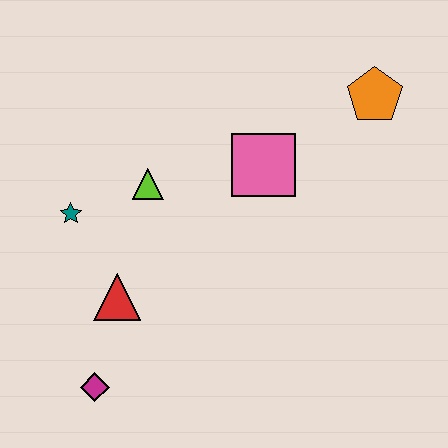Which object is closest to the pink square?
The lime triangle is closest to the pink square.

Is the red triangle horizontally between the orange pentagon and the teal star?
Yes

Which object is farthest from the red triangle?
The orange pentagon is farthest from the red triangle.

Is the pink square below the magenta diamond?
No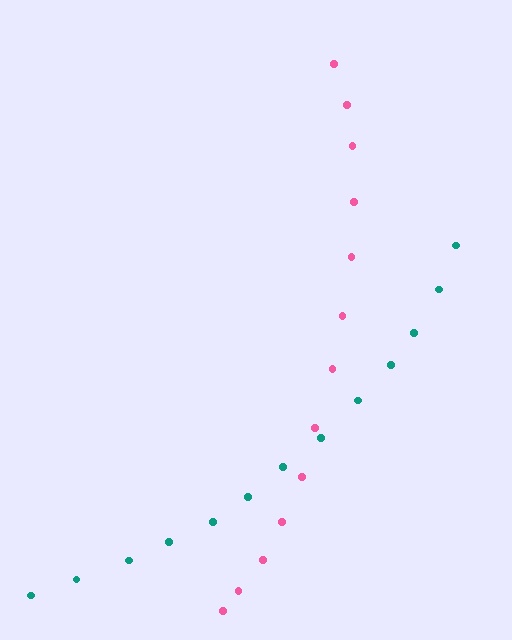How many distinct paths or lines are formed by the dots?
There are 2 distinct paths.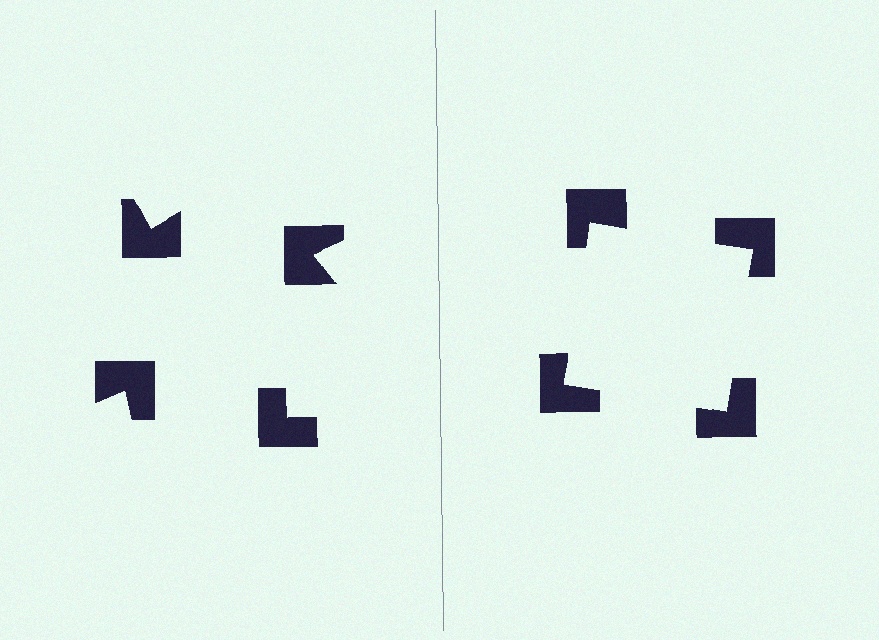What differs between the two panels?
The notched squares are positioned identically on both sides; only the wedge orientations differ. On the right they align to a square; on the left they are misaligned.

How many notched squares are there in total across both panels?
8 — 4 on each side.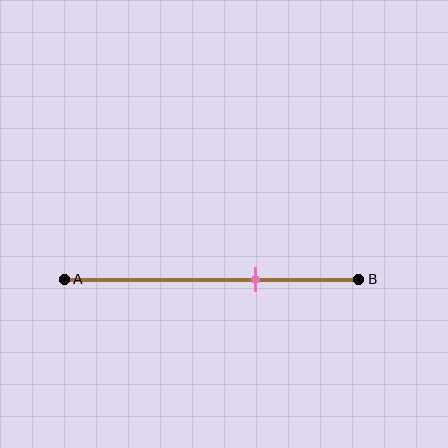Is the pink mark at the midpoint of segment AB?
No, the mark is at about 65% from A, not at the 50% midpoint.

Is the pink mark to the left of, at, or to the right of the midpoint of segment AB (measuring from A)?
The pink mark is to the right of the midpoint of segment AB.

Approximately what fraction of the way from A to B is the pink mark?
The pink mark is approximately 65% of the way from A to B.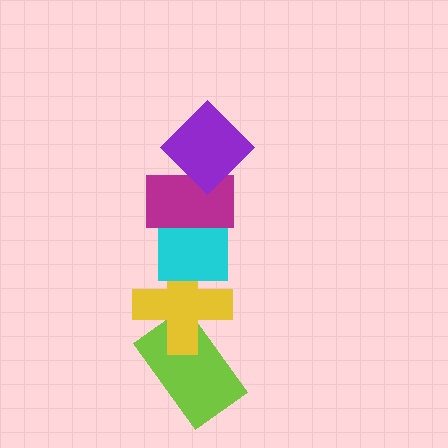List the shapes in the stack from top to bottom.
From top to bottom: the purple diamond, the magenta rectangle, the cyan square, the yellow cross, the lime rectangle.